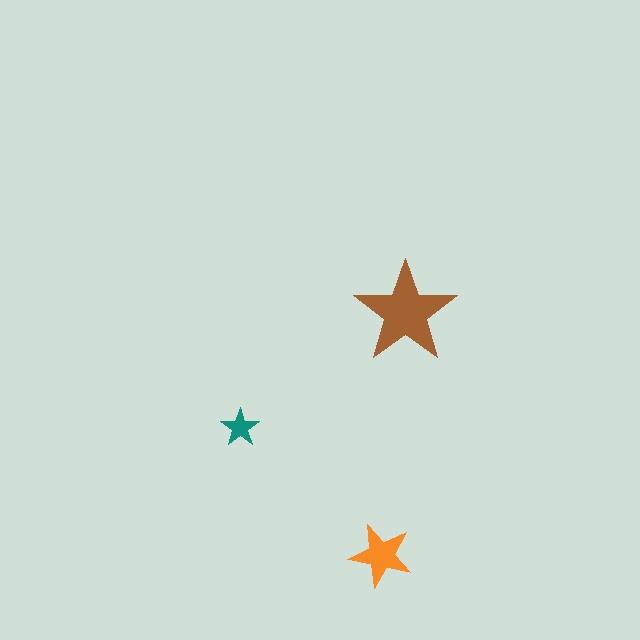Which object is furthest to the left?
The teal star is leftmost.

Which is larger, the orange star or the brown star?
The brown one.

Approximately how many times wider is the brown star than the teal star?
About 2.5 times wider.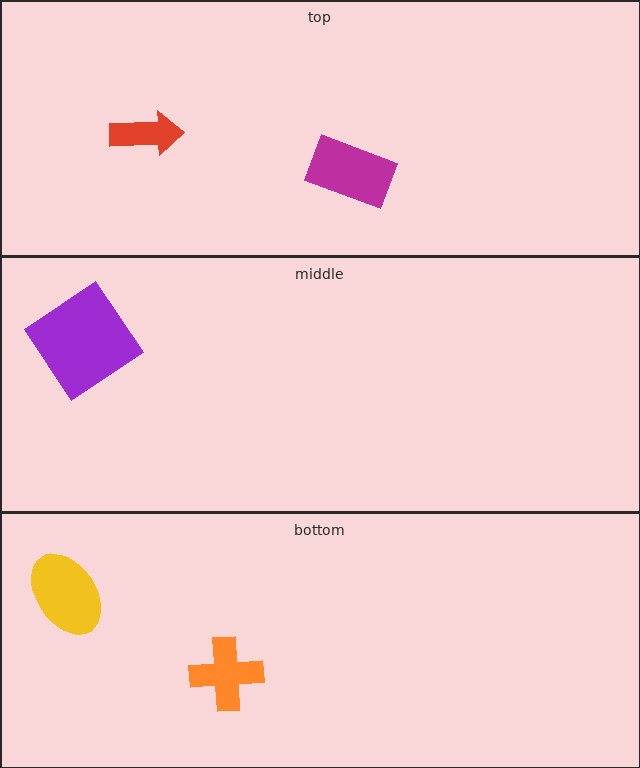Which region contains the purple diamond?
The middle region.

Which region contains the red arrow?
The top region.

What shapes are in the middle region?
The purple diamond.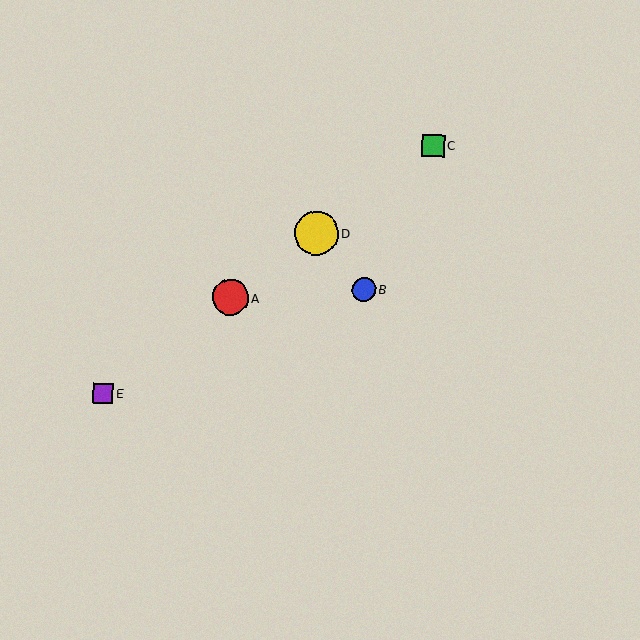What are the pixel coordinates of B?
Object B is at (364, 290).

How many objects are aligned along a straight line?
4 objects (A, C, D, E) are aligned along a straight line.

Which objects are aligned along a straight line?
Objects A, C, D, E are aligned along a straight line.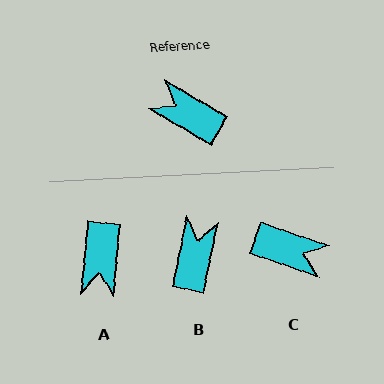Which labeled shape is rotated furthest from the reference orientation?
C, about 168 degrees away.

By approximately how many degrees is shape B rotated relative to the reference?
Approximately 71 degrees clockwise.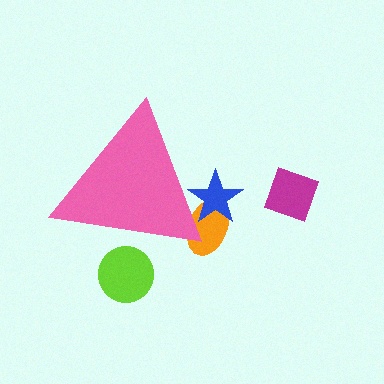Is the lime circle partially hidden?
Yes, the lime circle is partially hidden behind the pink triangle.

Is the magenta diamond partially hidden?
No, the magenta diamond is fully visible.